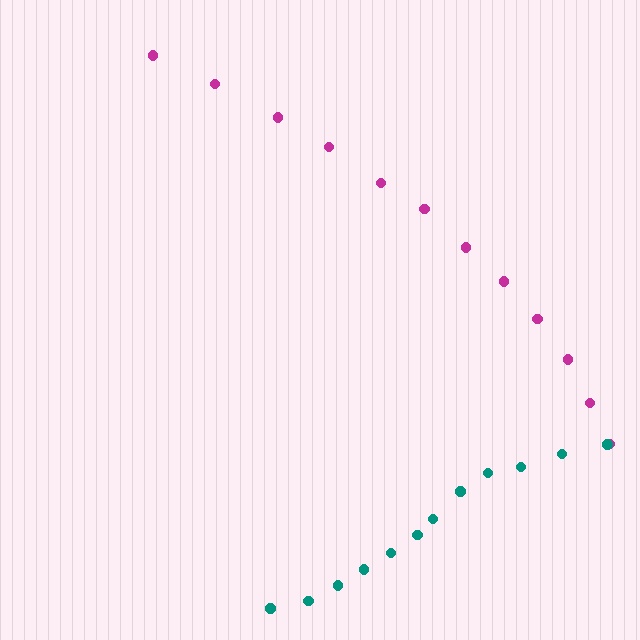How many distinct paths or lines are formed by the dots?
There are 2 distinct paths.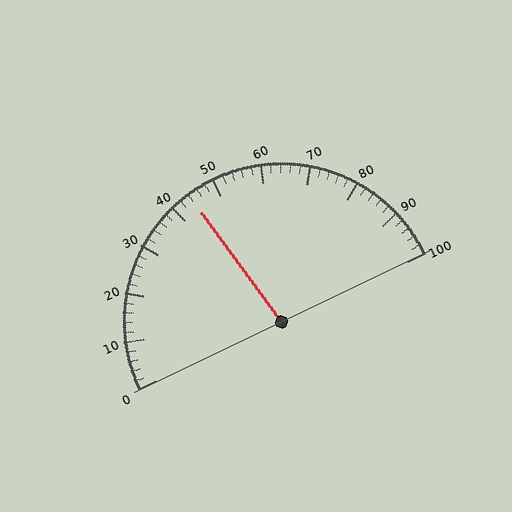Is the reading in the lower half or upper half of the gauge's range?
The reading is in the lower half of the range (0 to 100).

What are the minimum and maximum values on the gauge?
The gauge ranges from 0 to 100.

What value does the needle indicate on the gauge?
The needle indicates approximately 44.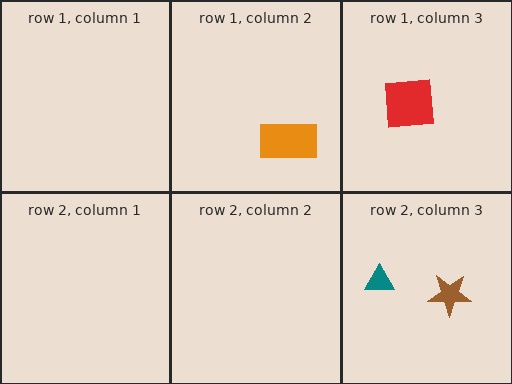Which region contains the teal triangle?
The row 2, column 3 region.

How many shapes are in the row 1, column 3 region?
1.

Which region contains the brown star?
The row 2, column 3 region.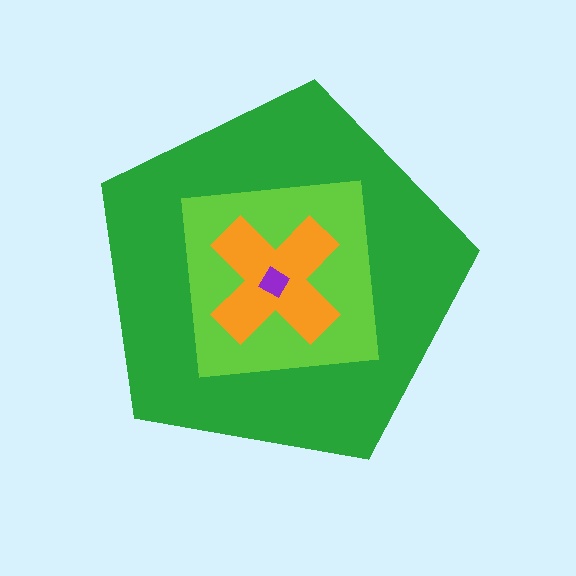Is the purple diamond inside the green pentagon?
Yes.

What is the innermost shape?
The purple diamond.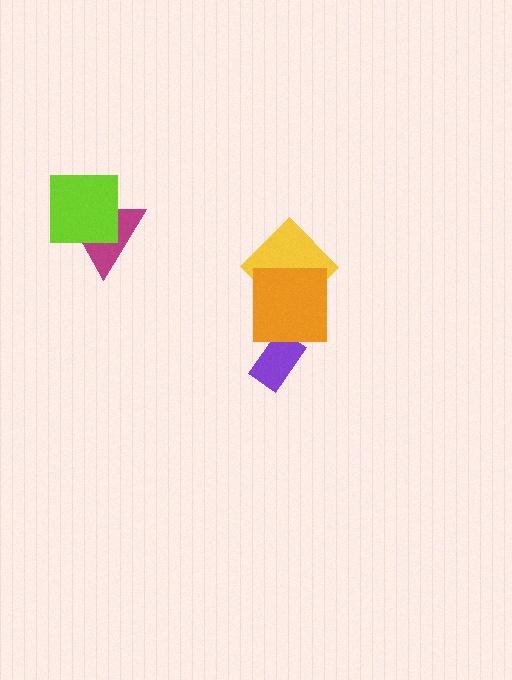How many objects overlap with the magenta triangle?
1 object overlaps with the magenta triangle.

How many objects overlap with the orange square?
2 objects overlap with the orange square.